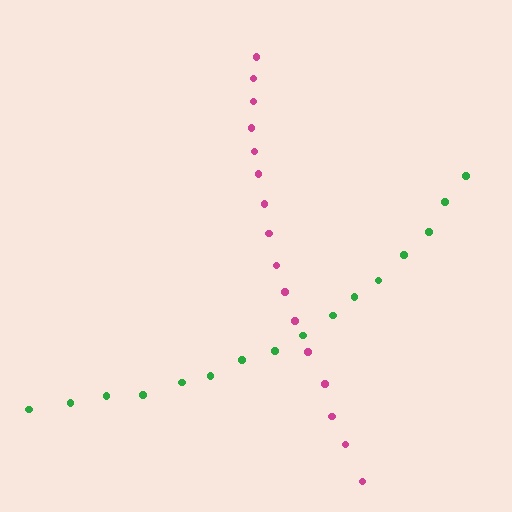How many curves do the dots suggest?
There are 2 distinct paths.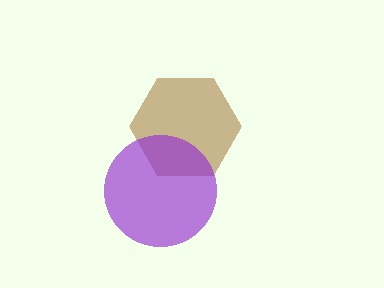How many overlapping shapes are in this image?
There are 2 overlapping shapes in the image.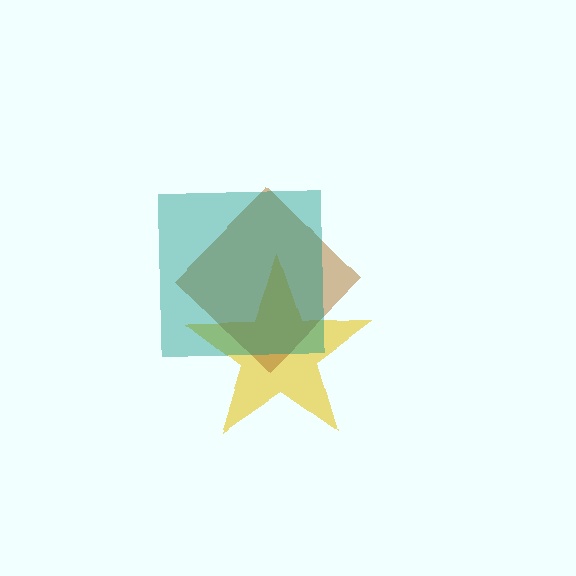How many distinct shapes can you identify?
There are 3 distinct shapes: a yellow star, a brown diamond, a teal square.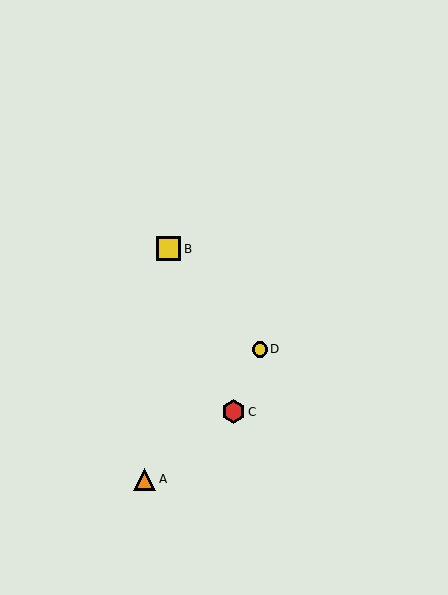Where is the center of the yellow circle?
The center of the yellow circle is at (260, 350).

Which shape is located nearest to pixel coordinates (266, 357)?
The yellow circle (labeled D) at (260, 350) is nearest to that location.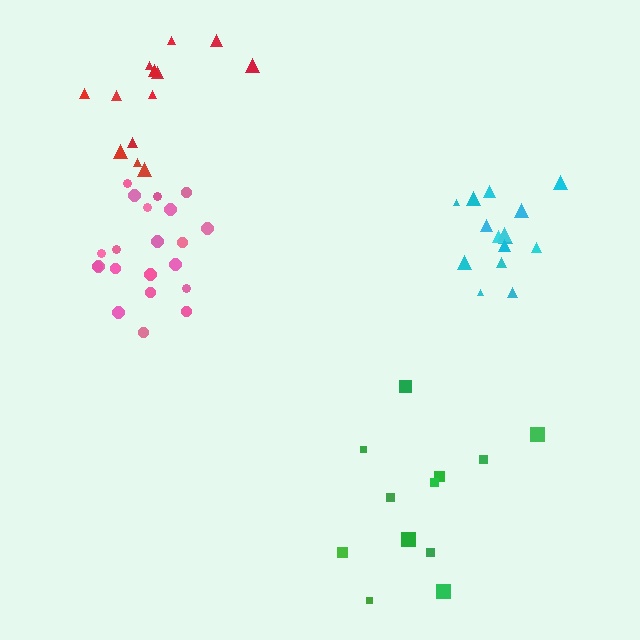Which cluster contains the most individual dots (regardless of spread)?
Pink (21).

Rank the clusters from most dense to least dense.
cyan, pink, red, green.